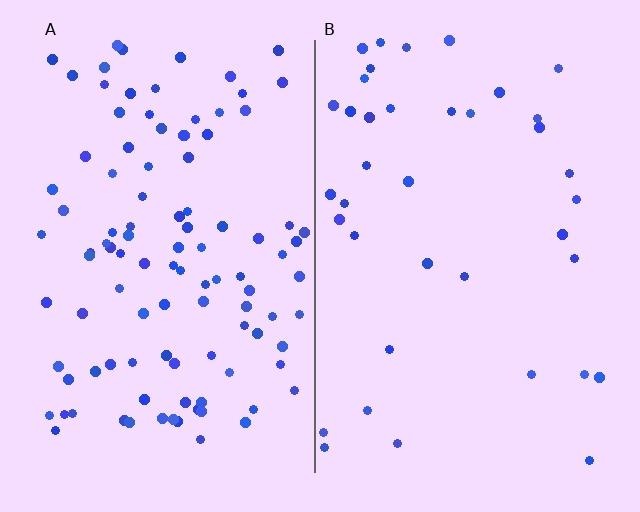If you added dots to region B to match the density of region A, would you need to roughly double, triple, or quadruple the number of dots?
Approximately triple.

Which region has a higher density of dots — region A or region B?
A (the left).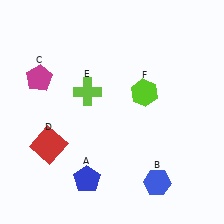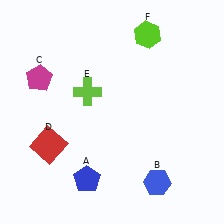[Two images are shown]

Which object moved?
The lime hexagon (F) moved up.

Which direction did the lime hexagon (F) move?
The lime hexagon (F) moved up.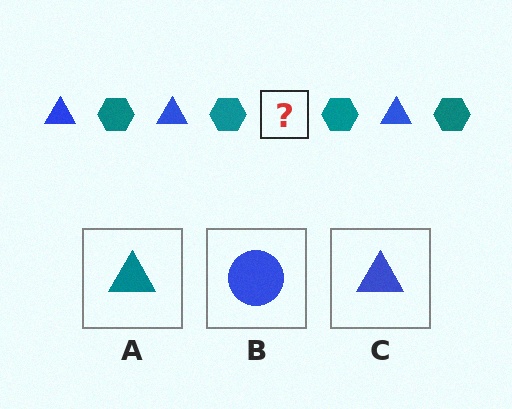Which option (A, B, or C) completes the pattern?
C.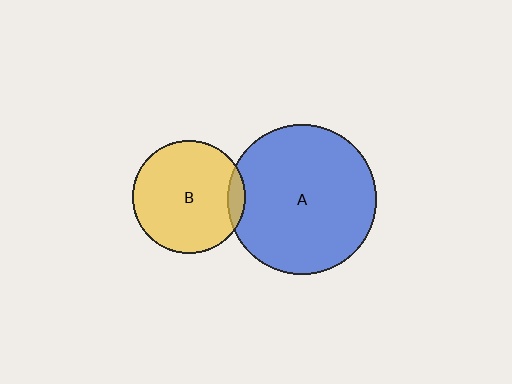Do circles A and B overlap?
Yes.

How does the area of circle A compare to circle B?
Approximately 1.7 times.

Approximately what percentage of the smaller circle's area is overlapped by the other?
Approximately 10%.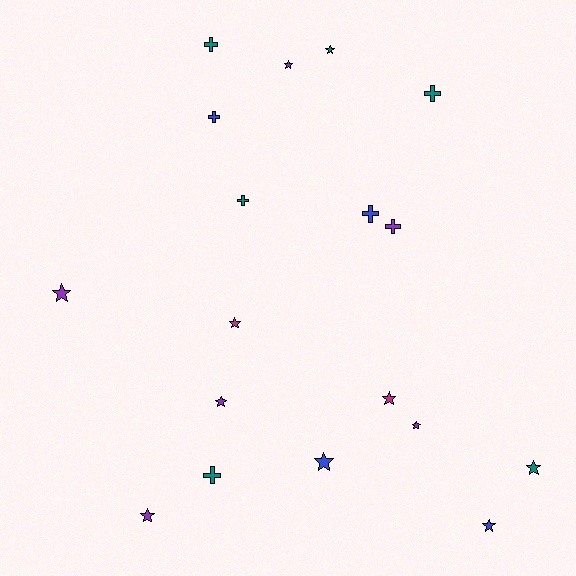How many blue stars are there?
There are 2 blue stars.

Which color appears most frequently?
Purple, with 6 objects.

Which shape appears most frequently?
Star, with 11 objects.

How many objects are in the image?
There are 18 objects.